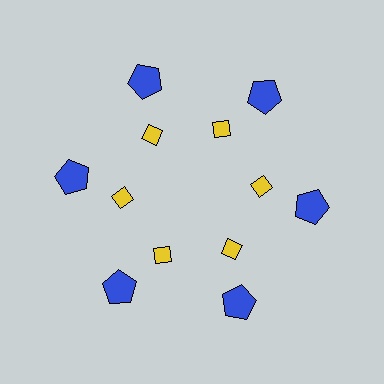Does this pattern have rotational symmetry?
Yes, this pattern has 6-fold rotational symmetry. It looks the same after rotating 60 degrees around the center.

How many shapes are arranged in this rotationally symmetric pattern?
There are 12 shapes, arranged in 6 groups of 2.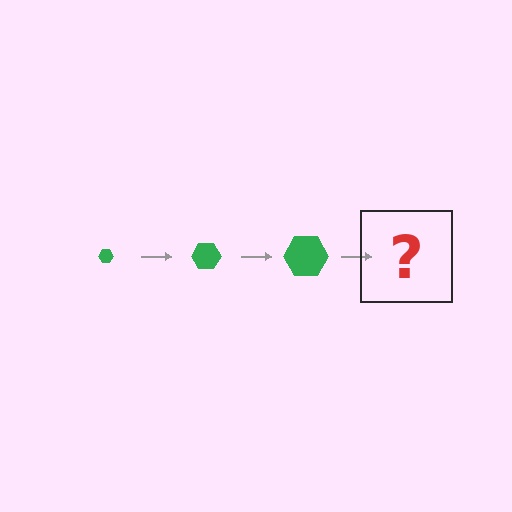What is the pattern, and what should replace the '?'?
The pattern is that the hexagon gets progressively larger each step. The '?' should be a green hexagon, larger than the previous one.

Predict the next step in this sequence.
The next step is a green hexagon, larger than the previous one.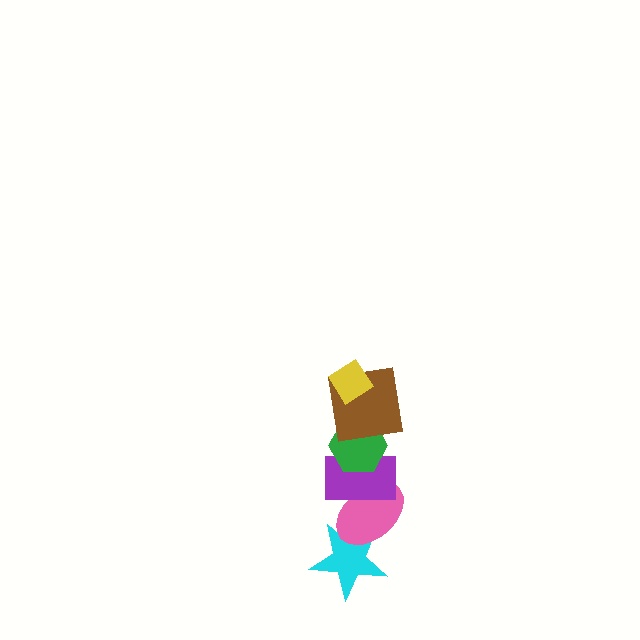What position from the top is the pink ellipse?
The pink ellipse is 5th from the top.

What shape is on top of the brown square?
The yellow diamond is on top of the brown square.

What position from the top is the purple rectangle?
The purple rectangle is 4th from the top.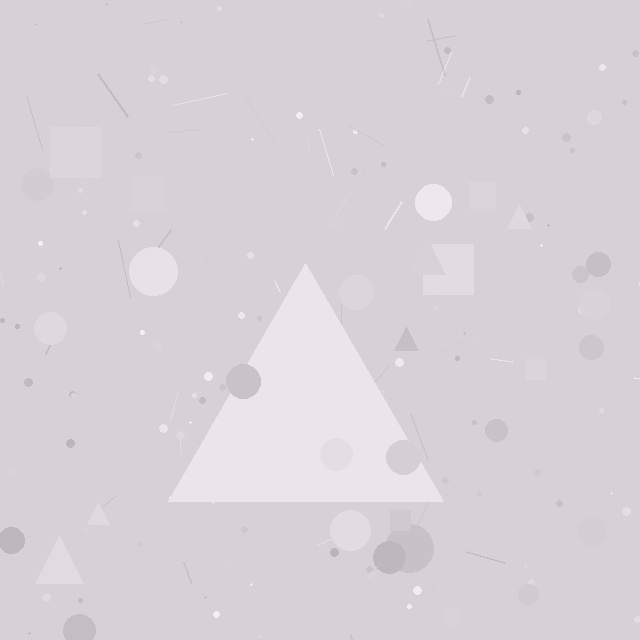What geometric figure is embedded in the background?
A triangle is embedded in the background.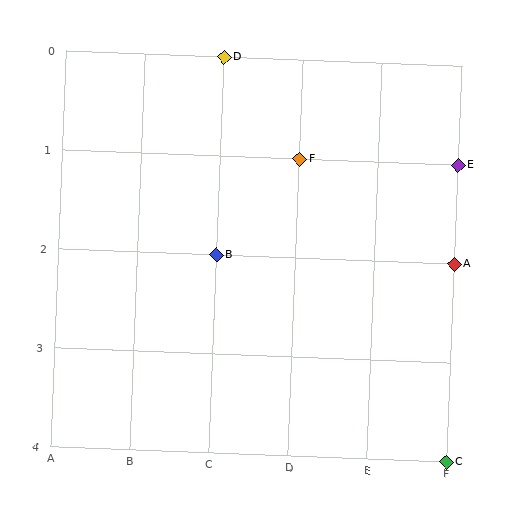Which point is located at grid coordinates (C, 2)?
Point B is at (C, 2).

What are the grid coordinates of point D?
Point D is at grid coordinates (C, 0).